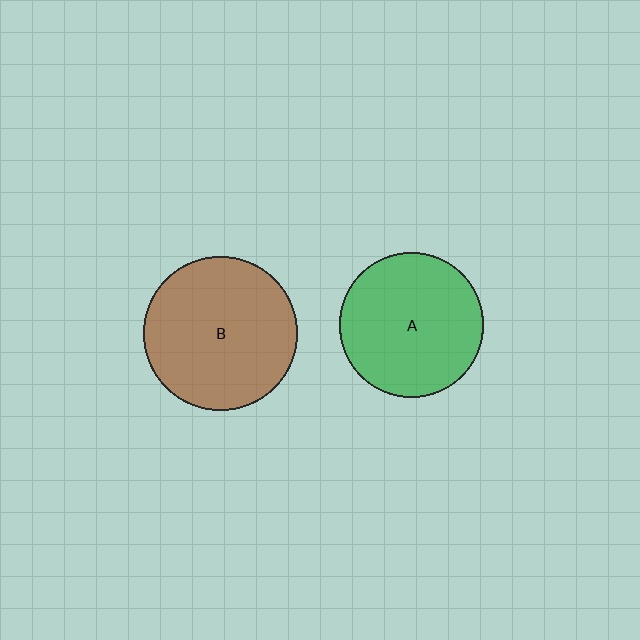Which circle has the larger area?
Circle B (brown).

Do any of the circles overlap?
No, none of the circles overlap.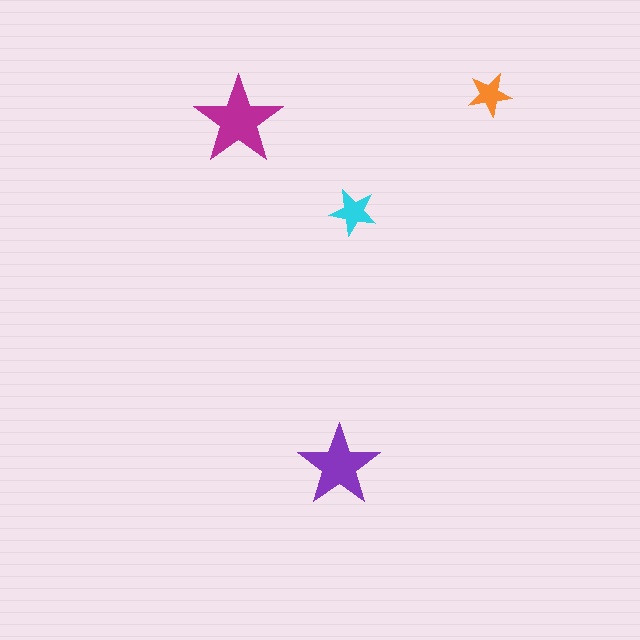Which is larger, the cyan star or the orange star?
The cyan one.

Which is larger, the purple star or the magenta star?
The magenta one.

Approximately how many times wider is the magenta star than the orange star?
About 2 times wider.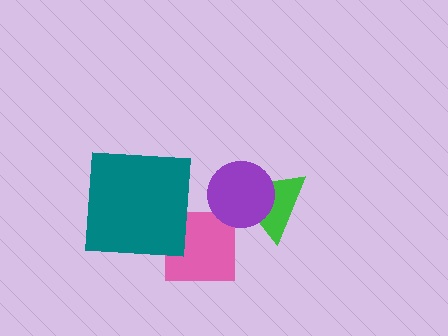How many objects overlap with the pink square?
1 object overlaps with the pink square.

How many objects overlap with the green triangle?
1 object overlaps with the green triangle.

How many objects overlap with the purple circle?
1 object overlaps with the purple circle.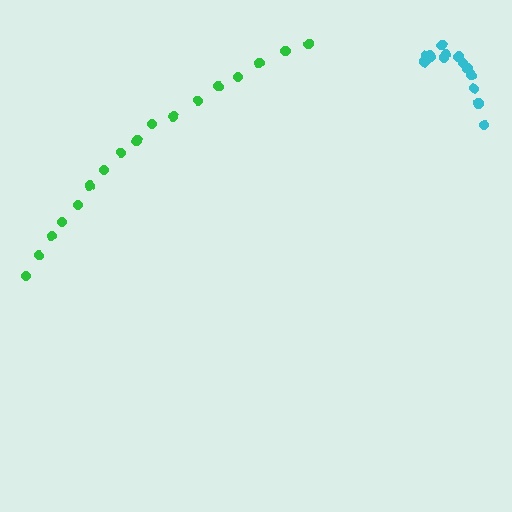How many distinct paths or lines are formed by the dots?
There are 2 distinct paths.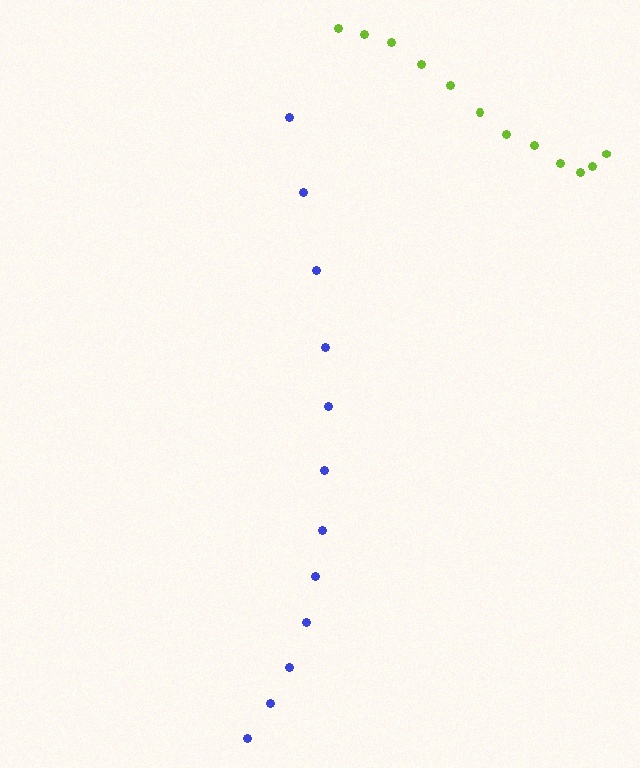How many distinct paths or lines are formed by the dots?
There are 2 distinct paths.